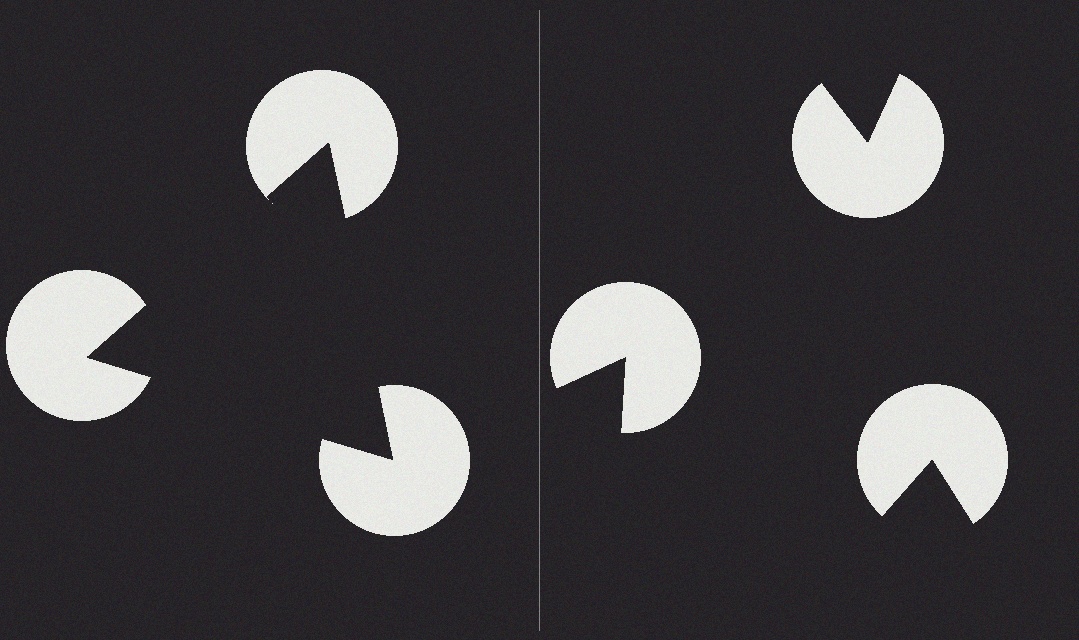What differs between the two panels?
The pac-man discs are positioned identically on both sides; only the wedge orientations differ. On the left they align to a triangle; on the right they are misaligned.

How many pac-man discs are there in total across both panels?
6 — 3 on each side.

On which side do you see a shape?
An illusory triangle appears on the left side. On the right side the wedge cuts are rotated, so no coherent shape forms.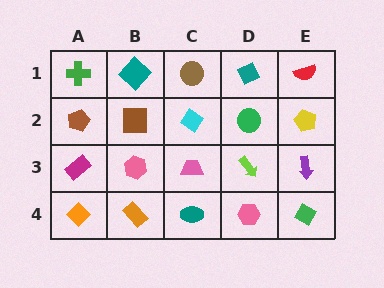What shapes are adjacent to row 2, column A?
A green cross (row 1, column A), a magenta rectangle (row 3, column A), a brown square (row 2, column B).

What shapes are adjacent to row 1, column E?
A yellow pentagon (row 2, column E), a teal diamond (row 1, column D).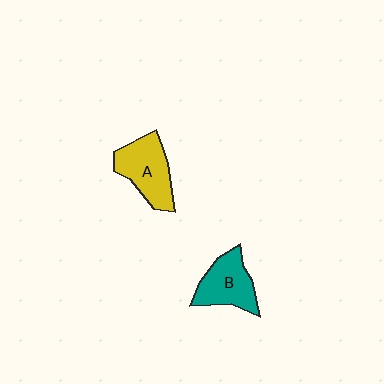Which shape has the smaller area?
Shape B (teal).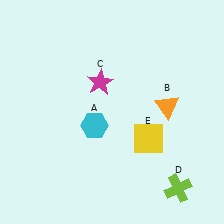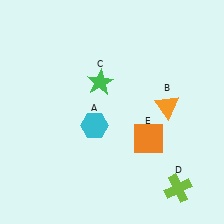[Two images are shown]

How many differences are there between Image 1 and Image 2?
There are 2 differences between the two images.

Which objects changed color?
C changed from magenta to green. E changed from yellow to orange.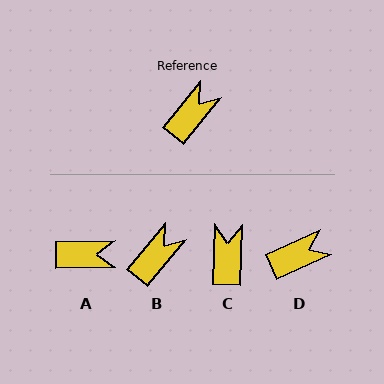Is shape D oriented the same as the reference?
No, it is off by about 26 degrees.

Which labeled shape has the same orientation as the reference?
B.